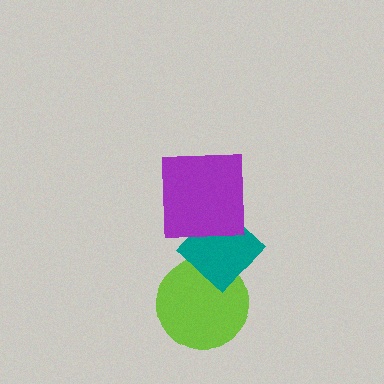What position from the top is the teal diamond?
The teal diamond is 2nd from the top.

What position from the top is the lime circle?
The lime circle is 3rd from the top.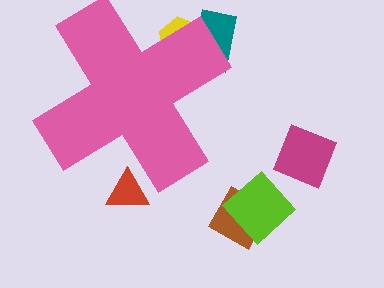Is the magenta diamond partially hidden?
No, the magenta diamond is fully visible.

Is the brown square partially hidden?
No, the brown square is fully visible.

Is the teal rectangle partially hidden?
Yes, the teal rectangle is partially hidden behind the pink cross.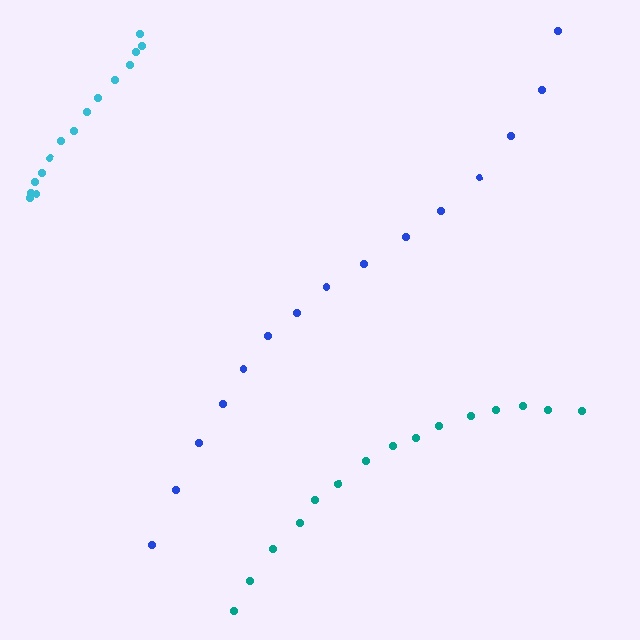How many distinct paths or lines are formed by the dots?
There are 3 distinct paths.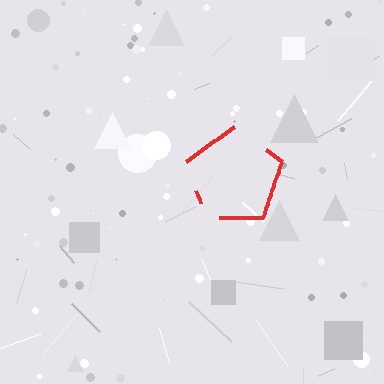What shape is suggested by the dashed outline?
The dashed outline suggests a pentagon.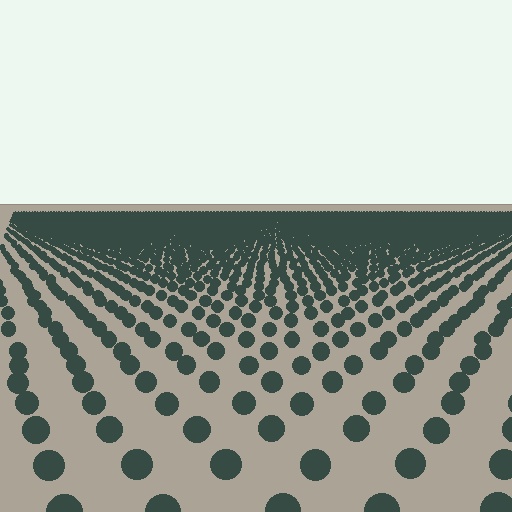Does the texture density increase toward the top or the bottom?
Density increases toward the top.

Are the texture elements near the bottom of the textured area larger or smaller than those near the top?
Larger. Near the bottom, elements are closer to the viewer and appear at a bigger on-screen size.